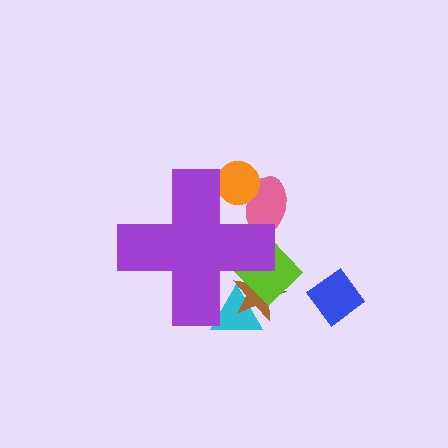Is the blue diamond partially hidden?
No, the blue diamond is fully visible.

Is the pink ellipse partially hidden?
Yes, the pink ellipse is partially hidden behind the purple cross.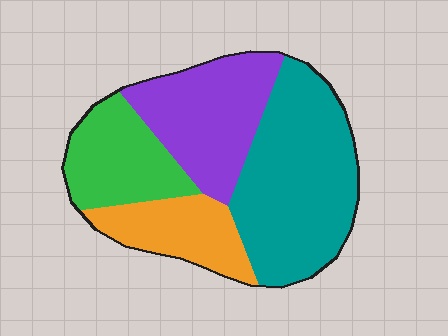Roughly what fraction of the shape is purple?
Purple covers 26% of the shape.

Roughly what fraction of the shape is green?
Green takes up about one fifth (1/5) of the shape.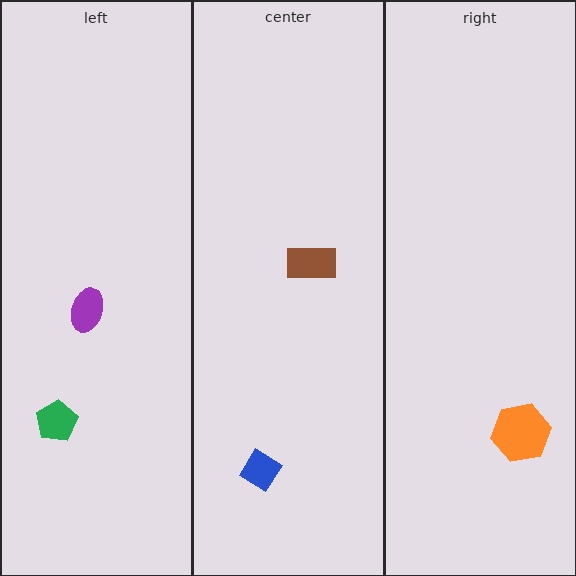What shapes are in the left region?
The green pentagon, the purple ellipse.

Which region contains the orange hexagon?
The right region.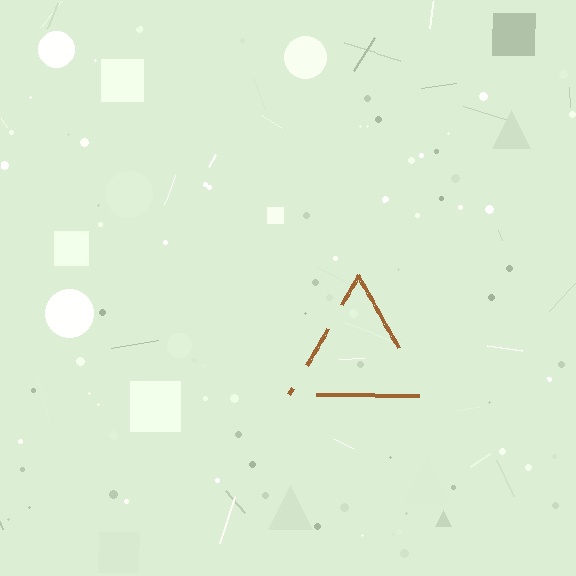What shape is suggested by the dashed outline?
The dashed outline suggests a triangle.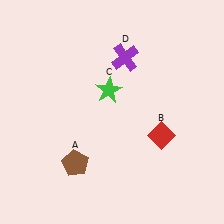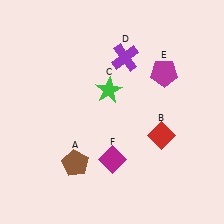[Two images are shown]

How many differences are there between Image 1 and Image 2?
There are 2 differences between the two images.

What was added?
A magenta pentagon (E), a magenta diamond (F) were added in Image 2.